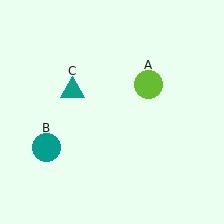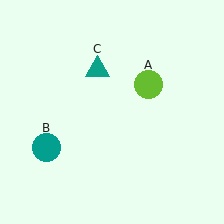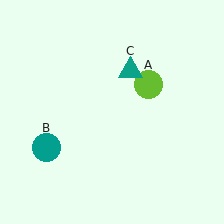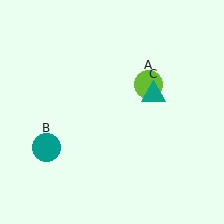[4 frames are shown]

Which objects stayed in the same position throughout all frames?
Lime circle (object A) and teal circle (object B) remained stationary.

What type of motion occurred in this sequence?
The teal triangle (object C) rotated clockwise around the center of the scene.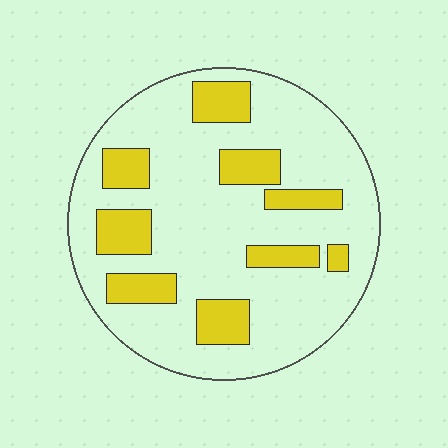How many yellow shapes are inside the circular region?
9.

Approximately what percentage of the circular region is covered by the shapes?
Approximately 25%.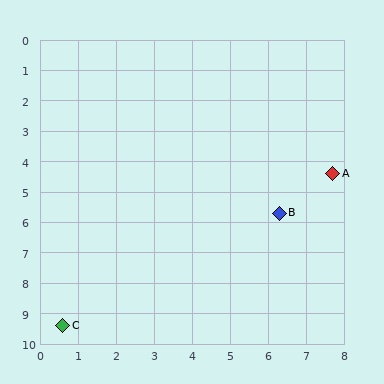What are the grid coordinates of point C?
Point C is at approximately (0.6, 9.4).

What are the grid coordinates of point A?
Point A is at approximately (7.7, 4.4).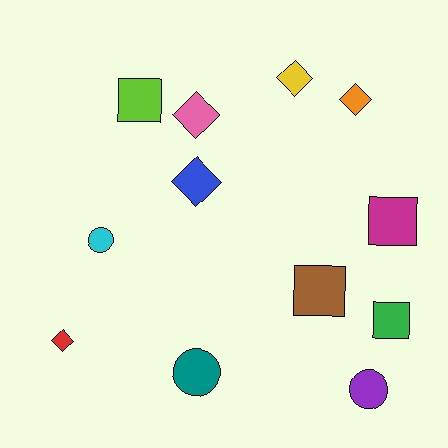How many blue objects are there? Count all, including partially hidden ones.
There is 1 blue object.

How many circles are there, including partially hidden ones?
There are 3 circles.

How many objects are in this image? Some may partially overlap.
There are 12 objects.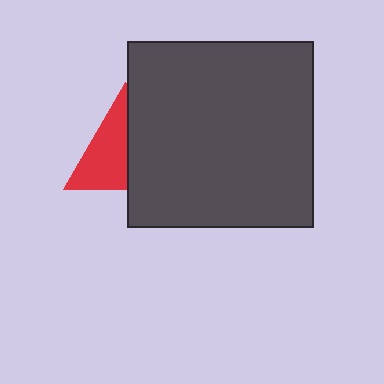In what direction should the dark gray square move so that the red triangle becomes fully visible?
The dark gray square should move right. That is the shortest direction to clear the overlap and leave the red triangle fully visible.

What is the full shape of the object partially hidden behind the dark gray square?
The partially hidden object is a red triangle.